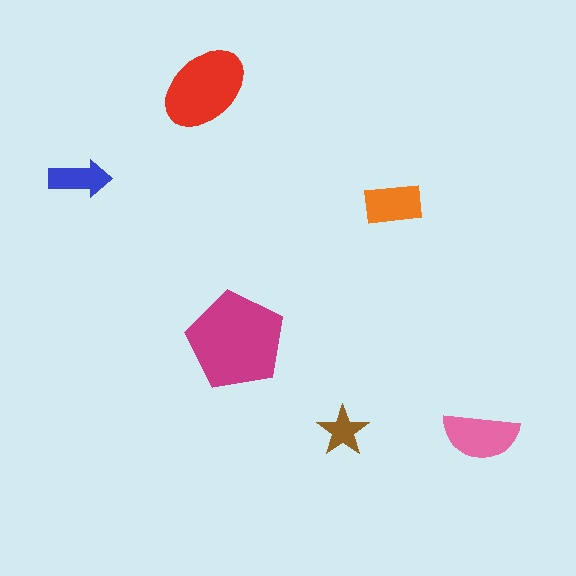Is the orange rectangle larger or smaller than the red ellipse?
Smaller.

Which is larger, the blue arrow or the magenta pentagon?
The magenta pentagon.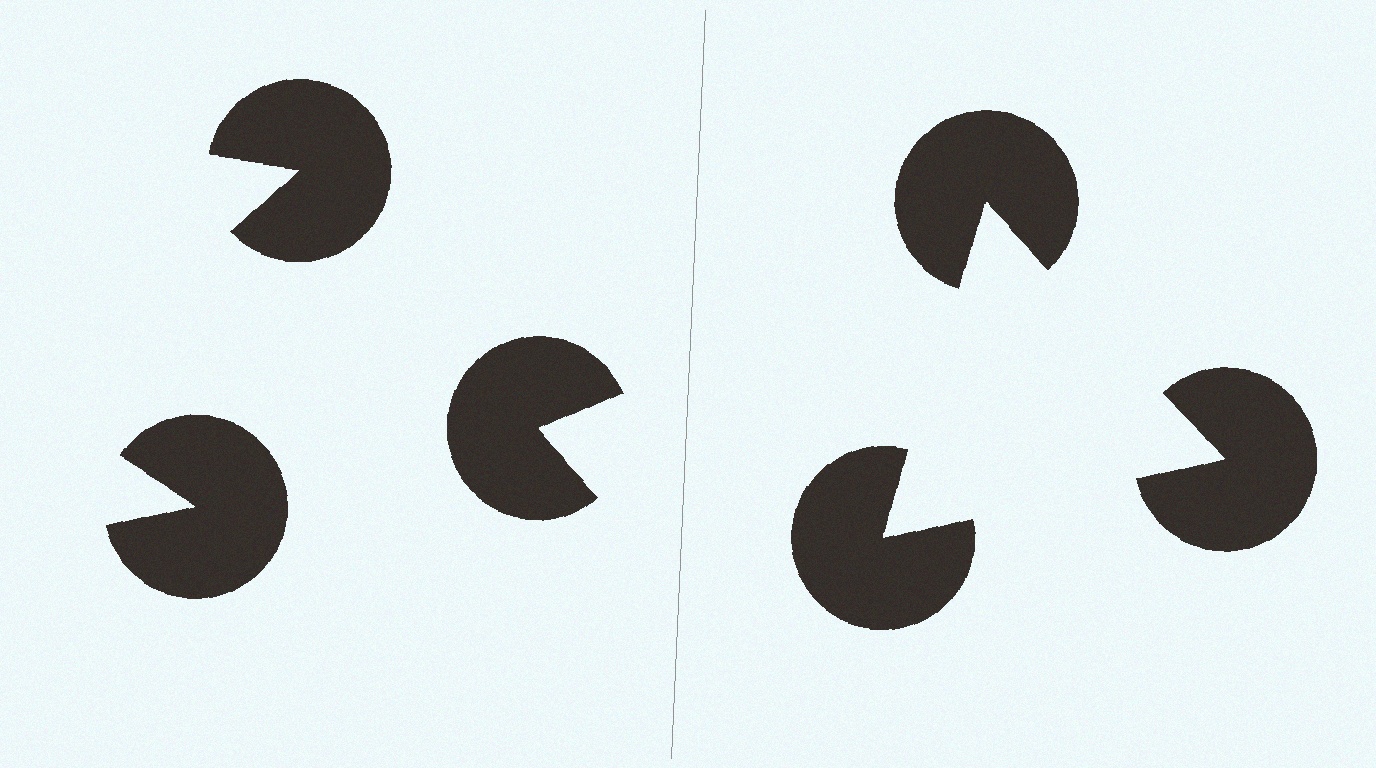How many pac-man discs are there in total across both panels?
6 — 3 on each side.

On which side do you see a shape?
An illusory triangle appears on the right side. On the left side the wedge cuts are rotated, so no coherent shape forms.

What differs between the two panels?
The pac-man discs are positioned identically on both sides; only the wedge orientations differ. On the right they align to a triangle; on the left they are misaligned.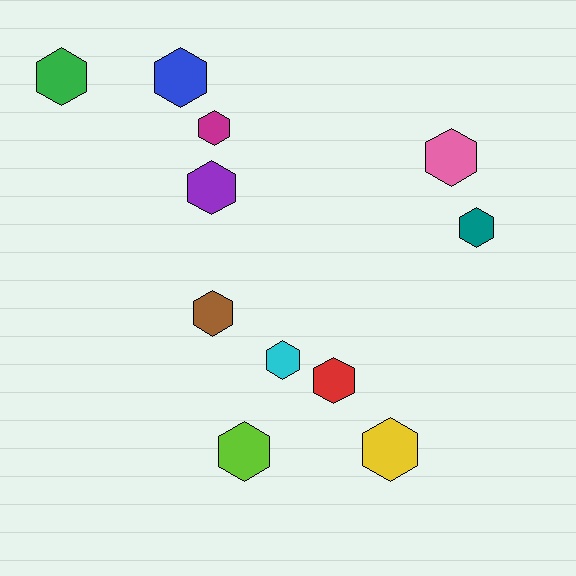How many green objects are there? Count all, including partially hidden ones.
There is 1 green object.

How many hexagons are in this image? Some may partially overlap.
There are 11 hexagons.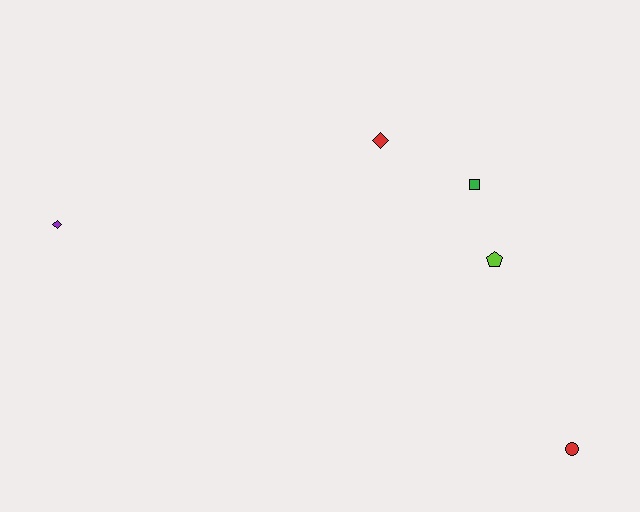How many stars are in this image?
There are no stars.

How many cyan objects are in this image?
There are no cyan objects.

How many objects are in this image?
There are 5 objects.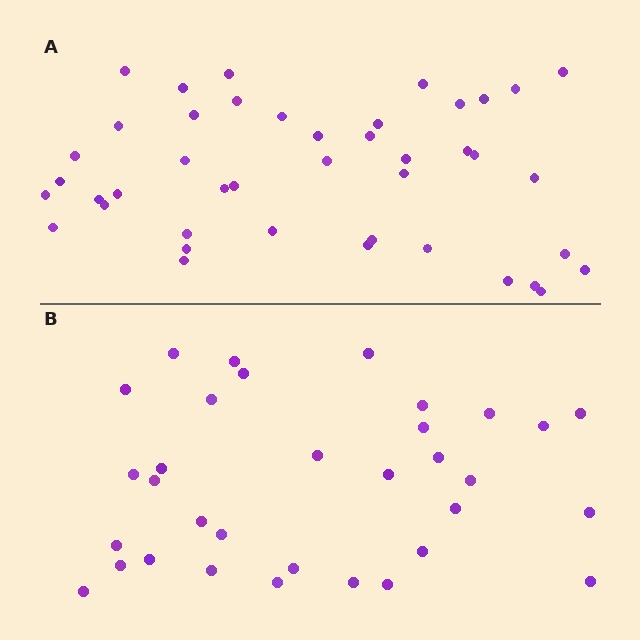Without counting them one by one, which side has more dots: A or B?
Region A (the top region) has more dots.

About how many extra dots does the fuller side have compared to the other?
Region A has roughly 10 or so more dots than region B.